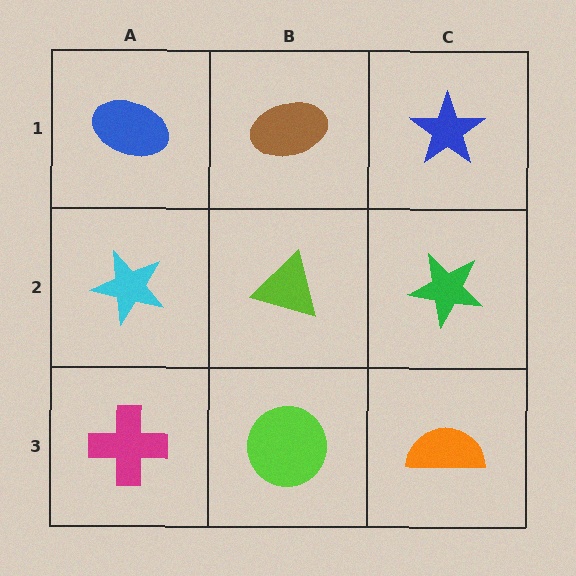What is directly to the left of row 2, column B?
A cyan star.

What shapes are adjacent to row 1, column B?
A lime triangle (row 2, column B), a blue ellipse (row 1, column A), a blue star (row 1, column C).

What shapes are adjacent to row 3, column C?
A green star (row 2, column C), a lime circle (row 3, column B).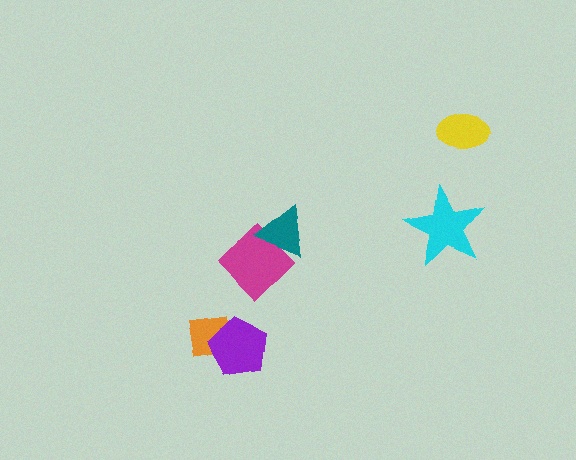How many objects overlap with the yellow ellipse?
0 objects overlap with the yellow ellipse.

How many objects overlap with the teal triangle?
1 object overlaps with the teal triangle.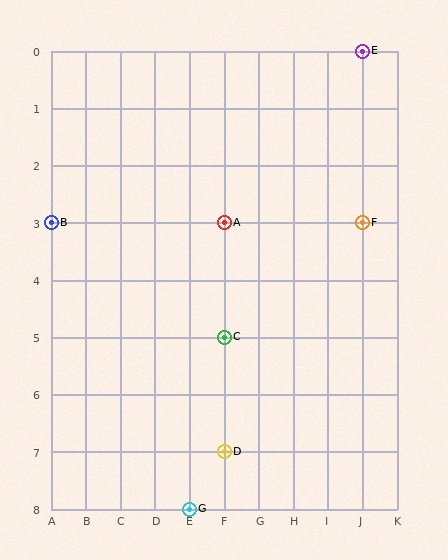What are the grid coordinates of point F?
Point F is at grid coordinates (J, 3).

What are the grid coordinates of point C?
Point C is at grid coordinates (F, 5).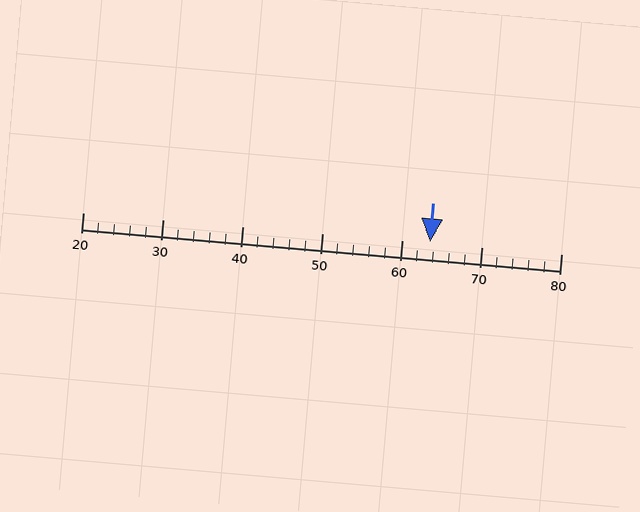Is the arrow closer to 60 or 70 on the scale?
The arrow is closer to 60.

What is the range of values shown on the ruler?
The ruler shows values from 20 to 80.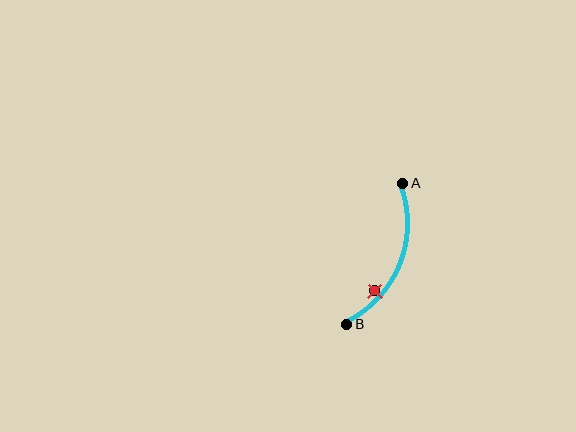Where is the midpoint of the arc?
The arc midpoint is the point on the curve farthest from the straight line joining A and B. It sits to the right of that line.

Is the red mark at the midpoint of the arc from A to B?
No — the red mark does not lie on the arc at all. It sits slightly inside the curve.